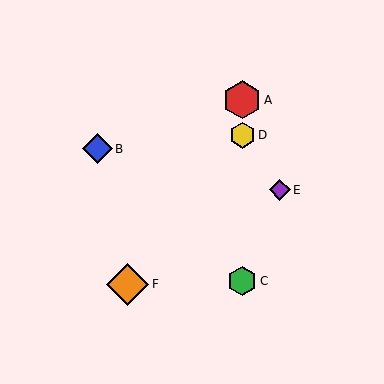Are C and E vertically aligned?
No, C is at x≈242 and E is at x≈280.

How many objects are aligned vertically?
3 objects (A, C, D) are aligned vertically.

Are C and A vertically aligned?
Yes, both are at x≈242.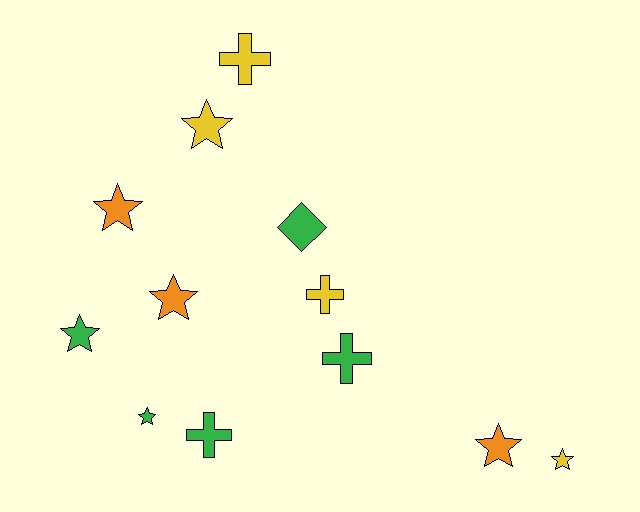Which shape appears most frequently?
Star, with 7 objects.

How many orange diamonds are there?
There are no orange diamonds.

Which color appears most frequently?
Green, with 5 objects.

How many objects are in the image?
There are 12 objects.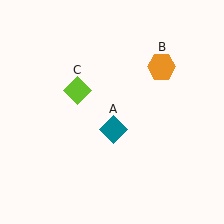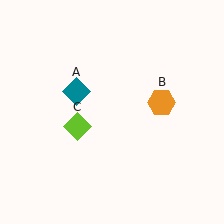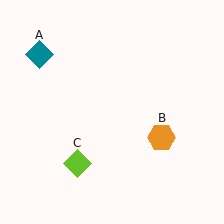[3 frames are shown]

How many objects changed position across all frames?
3 objects changed position: teal diamond (object A), orange hexagon (object B), lime diamond (object C).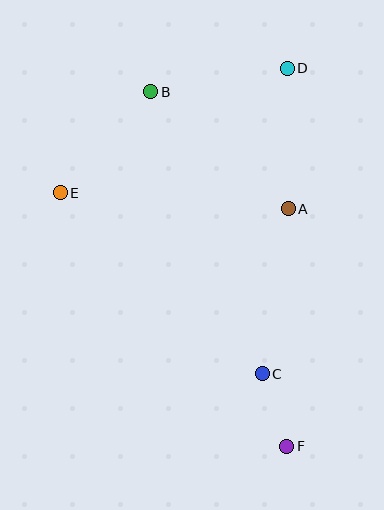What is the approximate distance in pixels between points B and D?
The distance between B and D is approximately 139 pixels.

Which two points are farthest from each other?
Points B and F are farthest from each other.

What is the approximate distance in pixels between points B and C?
The distance between B and C is approximately 303 pixels.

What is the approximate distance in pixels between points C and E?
The distance between C and E is approximately 271 pixels.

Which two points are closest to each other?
Points C and F are closest to each other.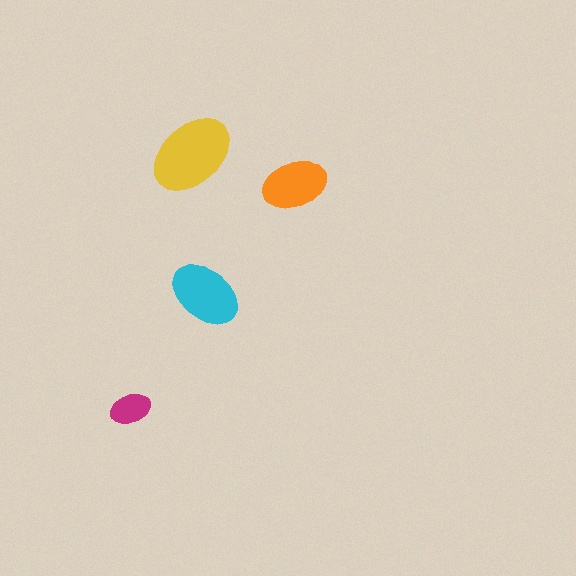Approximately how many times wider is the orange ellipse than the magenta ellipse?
About 1.5 times wider.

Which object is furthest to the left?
The magenta ellipse is leftmost.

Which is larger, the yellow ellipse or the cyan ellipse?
The yellow one.